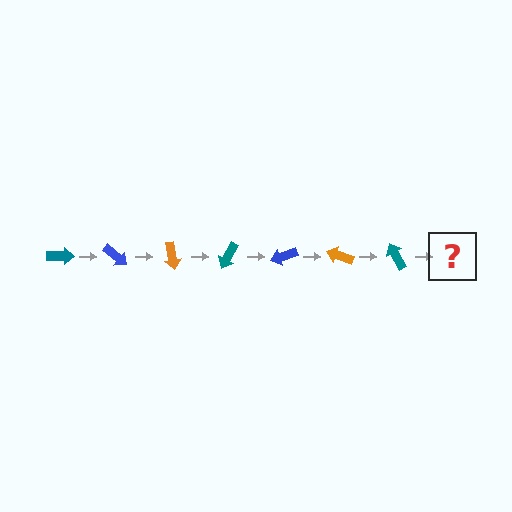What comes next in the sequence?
The next element should be a blue arrow, rotated 280 degrees from the start.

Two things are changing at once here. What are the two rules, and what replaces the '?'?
The two rules are that it rotates 40 degrees each step and the color cycles through teal, blue, and orange. The '?' should be a blue arrow, rotated 280 degrees from the start.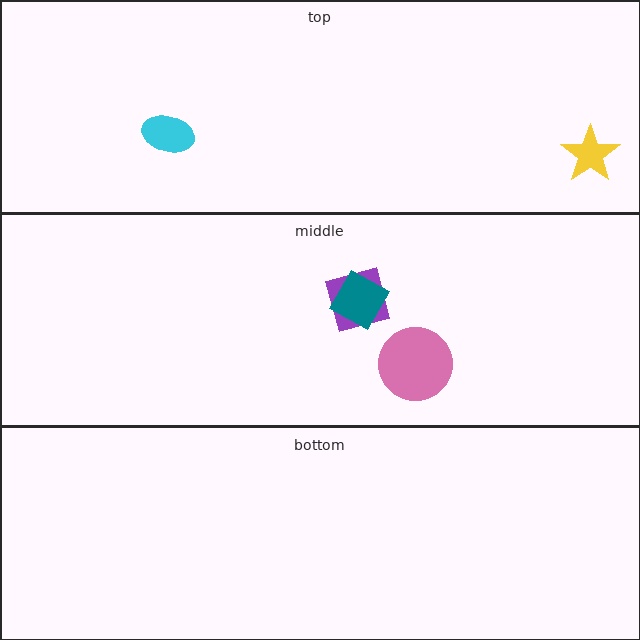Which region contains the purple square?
The middle region.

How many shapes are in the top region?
2.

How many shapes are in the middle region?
3.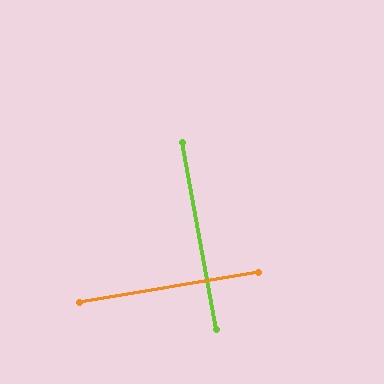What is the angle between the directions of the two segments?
Approximately 89 degrees.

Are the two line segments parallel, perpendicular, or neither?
Perpendicular — they meet at approximately 89°.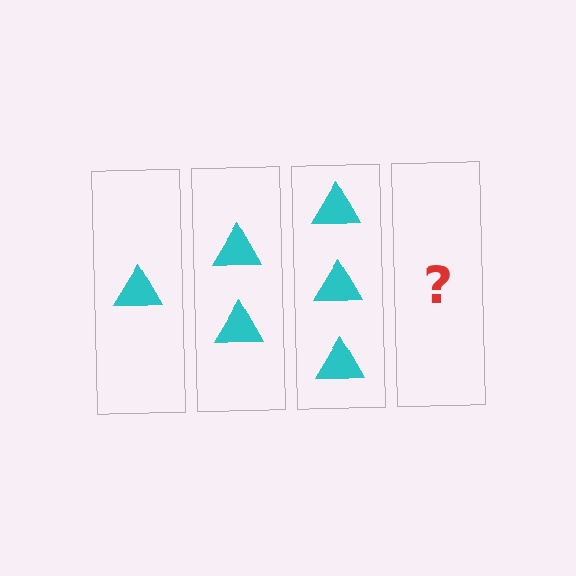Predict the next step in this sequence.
The next step is 4 triangles.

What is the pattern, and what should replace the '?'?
The pattern is that each step adds one more triangle. The '?' should be 4 triangles.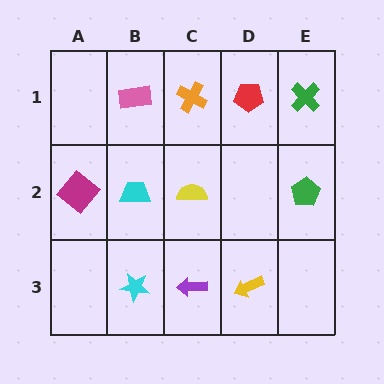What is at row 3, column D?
A yellow arrow.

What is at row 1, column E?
A green cross.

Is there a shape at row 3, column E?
No, that cell is empty.